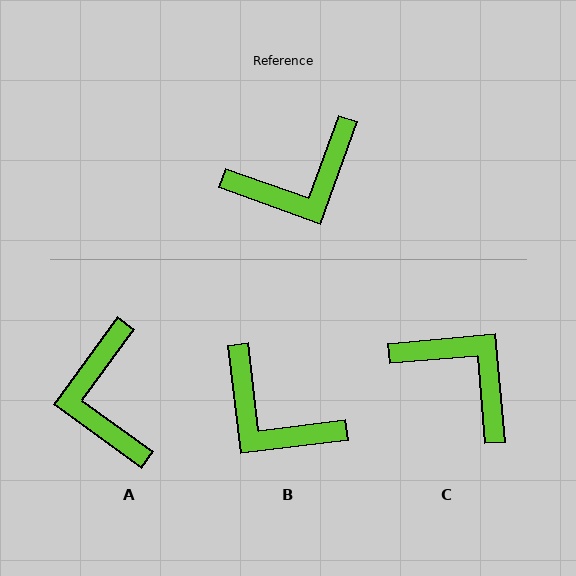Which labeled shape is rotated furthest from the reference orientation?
C, about 115 degrees away.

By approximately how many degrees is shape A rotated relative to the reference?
Approximately 106 degrees clockwise.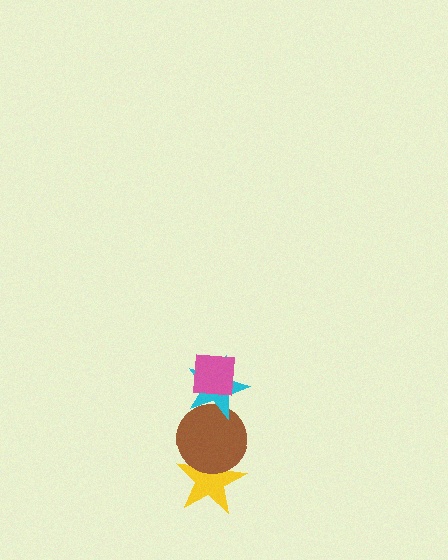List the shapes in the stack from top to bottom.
From top to bottom: the pink square, the cyan star, the brown circle, the yellow star.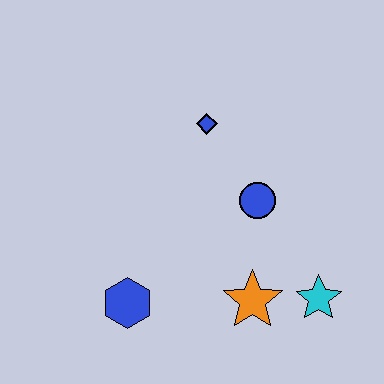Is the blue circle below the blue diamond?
Yes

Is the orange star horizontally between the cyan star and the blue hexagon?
Yes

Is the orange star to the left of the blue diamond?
No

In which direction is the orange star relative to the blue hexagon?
The orange star is to the right of the blue hexagon.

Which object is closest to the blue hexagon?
The orange star is closest to the blue hexagon.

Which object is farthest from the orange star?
The blue diamond is farthest from the orange star.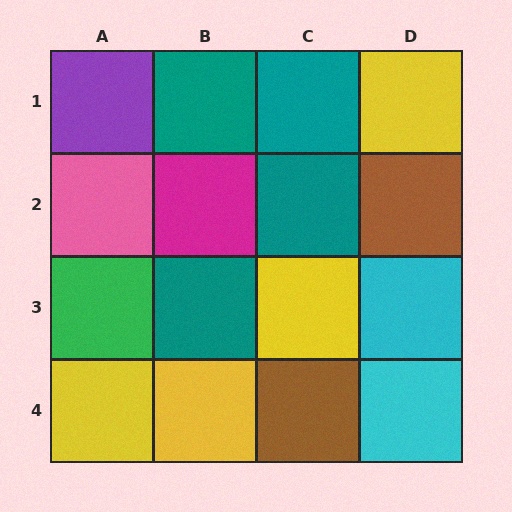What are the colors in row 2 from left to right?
Pink, magenta, teal, brown.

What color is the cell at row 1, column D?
Yellow.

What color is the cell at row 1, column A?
Purple.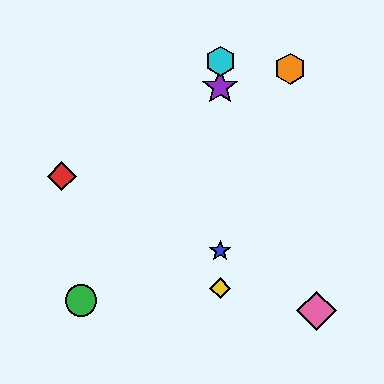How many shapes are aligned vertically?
4 shapes (the blue star, the yellow diamond, the purple star, the cyan hexagon) are aligned vertically.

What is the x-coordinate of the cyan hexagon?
The cyan hexagon is at x≈220.